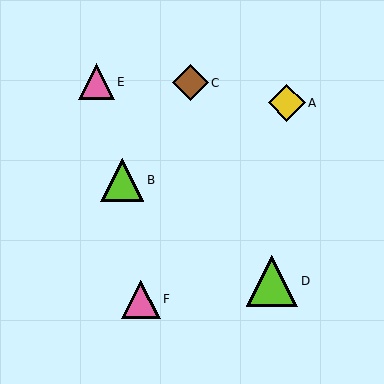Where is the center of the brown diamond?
The center of the brown diamond is at (190, 83).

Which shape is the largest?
The lime triangle (labeled D) is the largest.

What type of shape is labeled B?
Shape B is a lime triangle.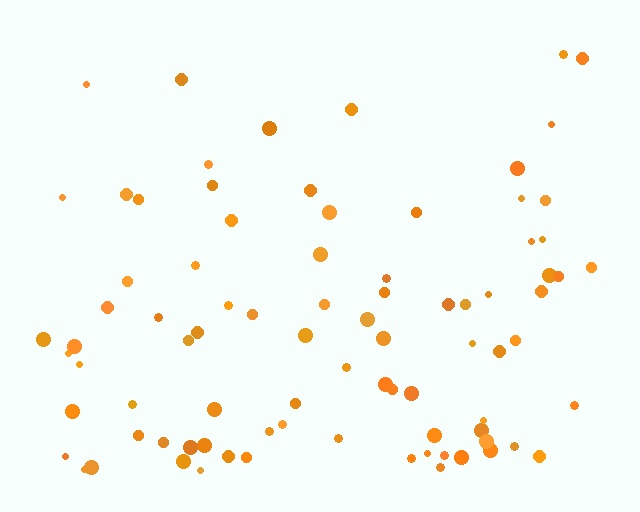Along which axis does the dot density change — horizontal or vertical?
Vertical.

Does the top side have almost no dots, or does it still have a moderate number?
Still a moderate number, just noticeably fewer than the bottom.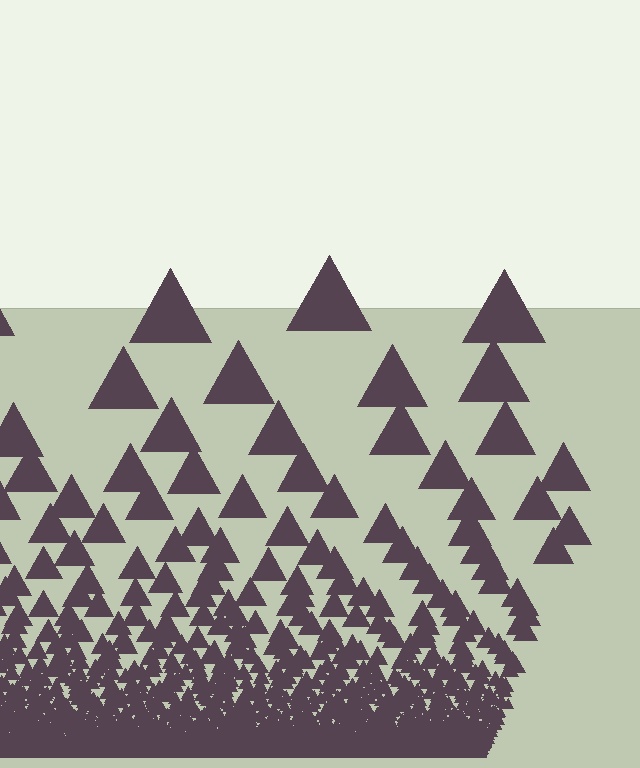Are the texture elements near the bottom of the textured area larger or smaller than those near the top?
Smaller. The gradient is inverted — elements near the bottom are smaller and denser.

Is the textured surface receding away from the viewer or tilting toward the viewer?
The surface appears to tilt toward the viewer. Texture elements get larger and sparser toward the top.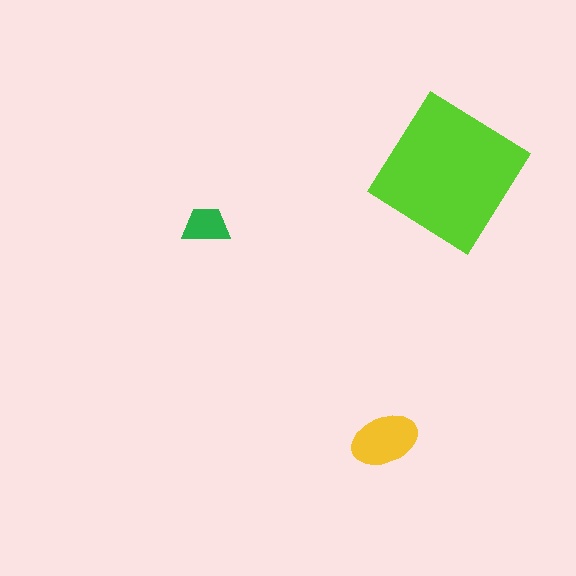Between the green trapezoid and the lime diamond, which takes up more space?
The lime diamond.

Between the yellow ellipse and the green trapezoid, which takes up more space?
The yellow ellipse.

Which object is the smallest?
The green trapezoid.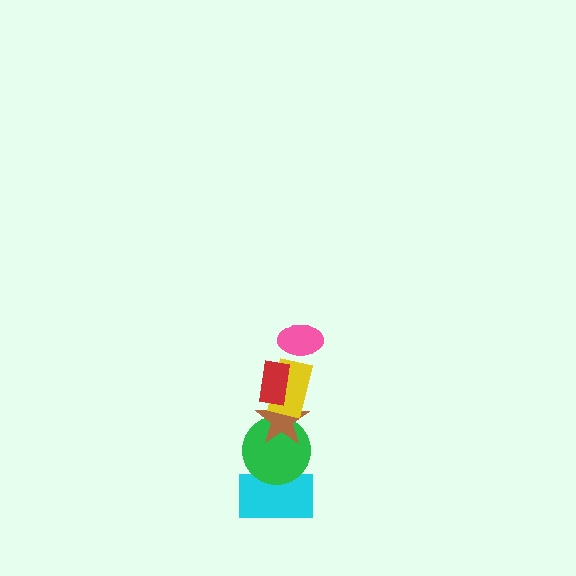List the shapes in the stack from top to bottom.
From top to bottom: the pink ellipse, the red rectangle, the yellow rectangle, the brown star, the green circle, the cyan rectangle.